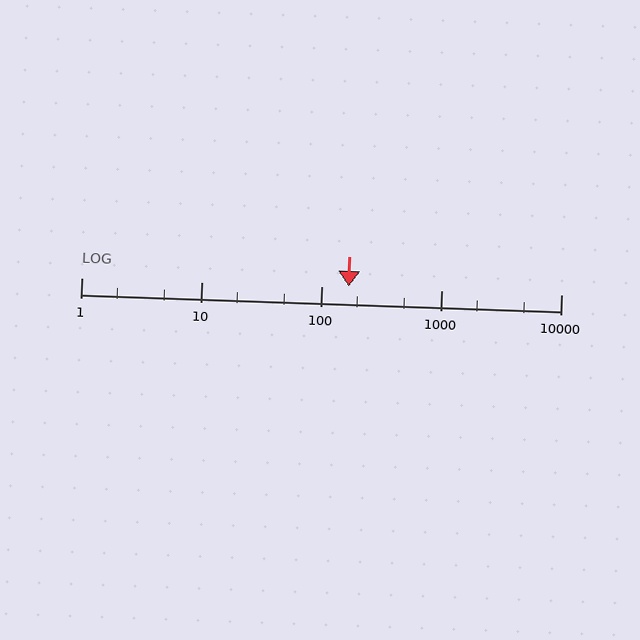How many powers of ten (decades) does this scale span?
The scale spans 4 decades, from 1 to 10000.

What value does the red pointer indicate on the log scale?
The pointer indicates approximately 170.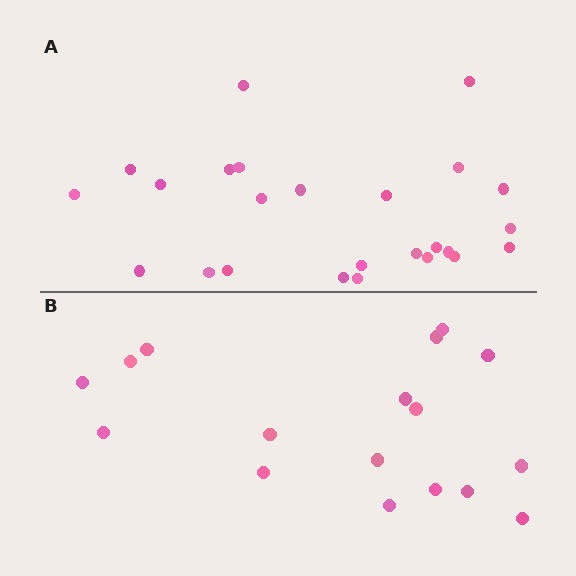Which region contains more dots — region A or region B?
Region A (the top region) has more dots.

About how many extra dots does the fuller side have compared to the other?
Region A has roughly 8 or so more dots than region B.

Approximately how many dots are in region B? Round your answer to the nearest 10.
About 20 dots. (The exact count is 17, which rounds to 20.)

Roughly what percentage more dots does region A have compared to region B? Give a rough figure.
About 45% more.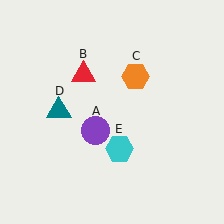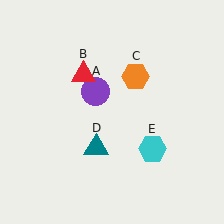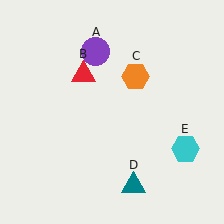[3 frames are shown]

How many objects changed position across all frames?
3 objects changed position: purple circle (object A), teal triangle (object D), cyan hexagon (object E).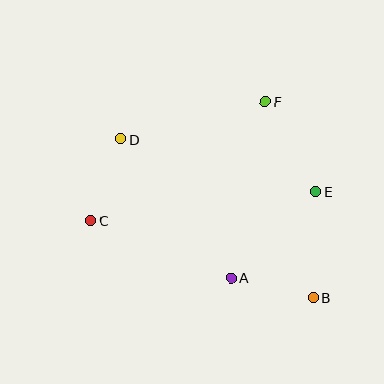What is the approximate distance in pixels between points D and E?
The distance between D and E is approximately 202 pixels.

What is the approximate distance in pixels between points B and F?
The distance between B and F is approximately 201 pixels.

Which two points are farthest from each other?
Points B and D are farthest from each other.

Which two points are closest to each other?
Points A and B are closest to each other.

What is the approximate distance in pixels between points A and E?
The distance between A and E is approximately 121 pixels.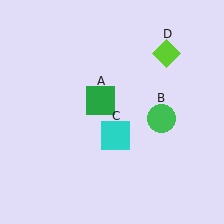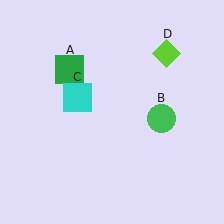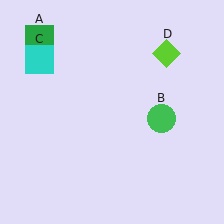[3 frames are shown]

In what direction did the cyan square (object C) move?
The cyan square (object C) moved up and to the left.